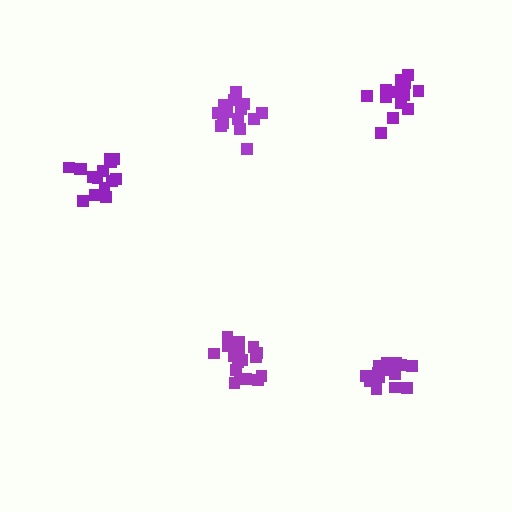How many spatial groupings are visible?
There are 5 spatial groupings.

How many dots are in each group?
Group 1: 14 dots, Group 2: 18 dots, Group 3: 16 dots, Group 4: 19 dots, Group 5: 15 dots (82 total).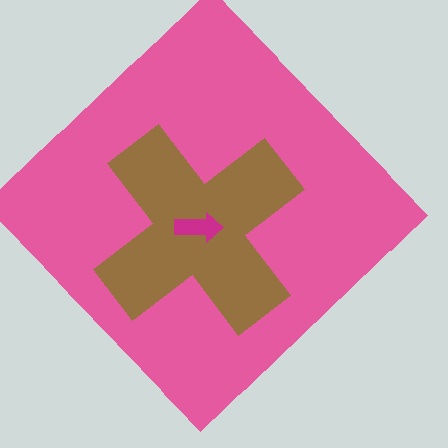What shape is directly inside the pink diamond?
The brown cross.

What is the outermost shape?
The pink diamond.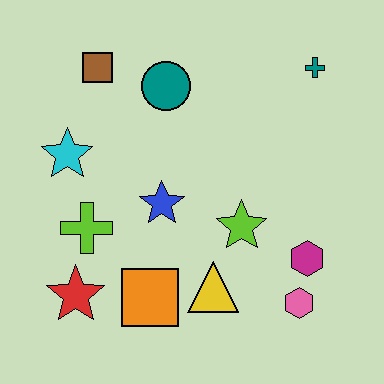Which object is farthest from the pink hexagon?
The brown square is farthest from the pink hexagon.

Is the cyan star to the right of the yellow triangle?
No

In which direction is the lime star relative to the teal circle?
The lime star is below the teal circle.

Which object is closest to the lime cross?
The red star is closest to the lime cross.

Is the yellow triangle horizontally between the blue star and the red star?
No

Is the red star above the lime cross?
No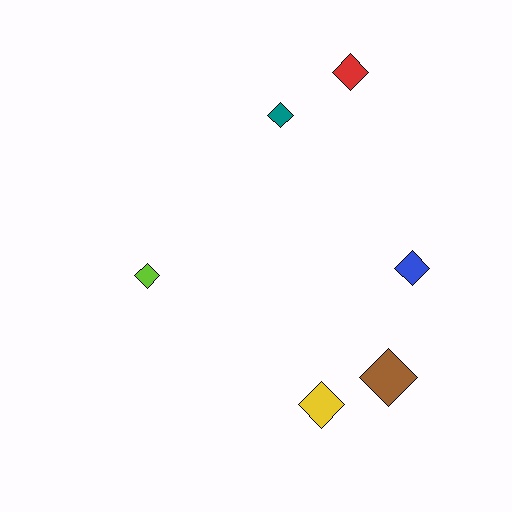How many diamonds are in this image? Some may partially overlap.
There are 6 diamonds.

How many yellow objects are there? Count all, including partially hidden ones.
There is 1 yellow object.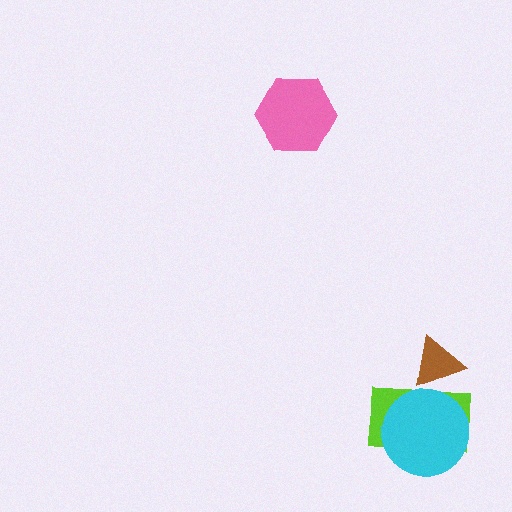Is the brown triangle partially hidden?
Yes, it is partially covered by another shape.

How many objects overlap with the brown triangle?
1 object overlaps with the brown triangle.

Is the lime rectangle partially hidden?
Yes, it is partially covered by another shape.